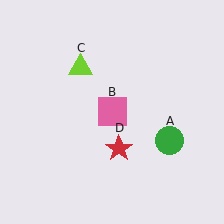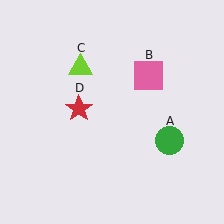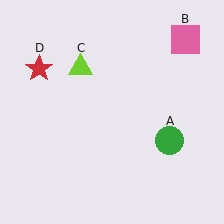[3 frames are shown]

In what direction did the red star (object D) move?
The red star (object D) moved up and to the left.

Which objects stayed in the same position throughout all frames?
Green circle (object A) and lime triangle (object C) remained stationary.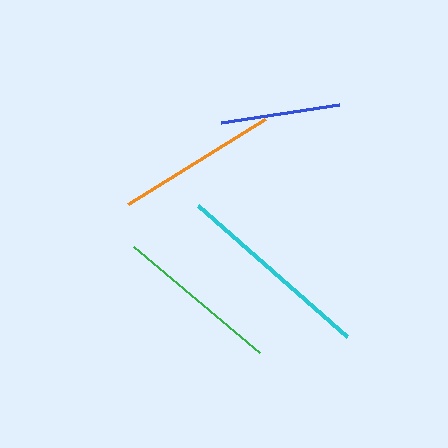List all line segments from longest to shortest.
From longest to shortest: cyan, green, orange, blue.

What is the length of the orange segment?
The orange segment is approximately 161 pixels long.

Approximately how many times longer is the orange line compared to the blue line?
The orange line is approximately 1.3 times the length of the blue line.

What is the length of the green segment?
The green segment is approximately 165 pixels long.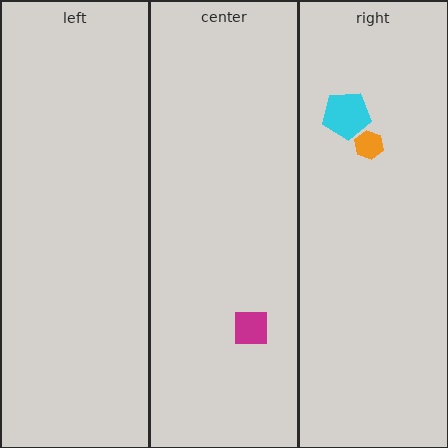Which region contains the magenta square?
The center region.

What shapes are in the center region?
The magenta square.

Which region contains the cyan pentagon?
The right region.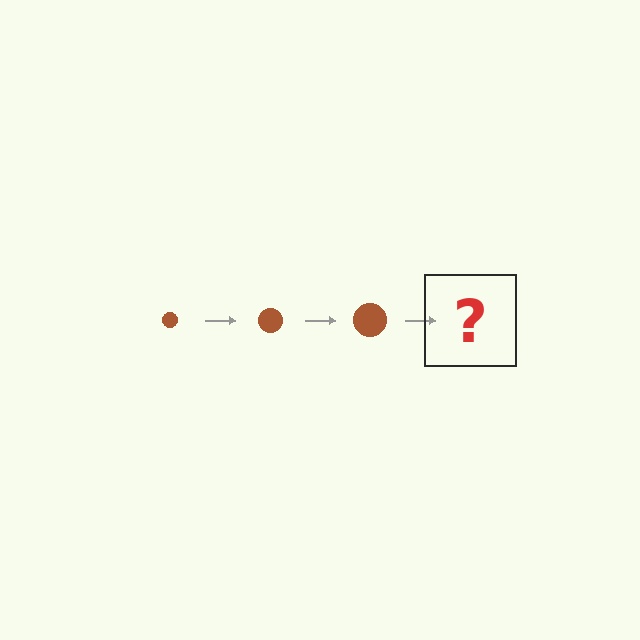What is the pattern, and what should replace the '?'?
The pattern is that the circle gets progressively larger each step. The '?' should be a brown circle, larger than the previous one.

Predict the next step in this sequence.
The next step is a brown circle, larger than the previous one.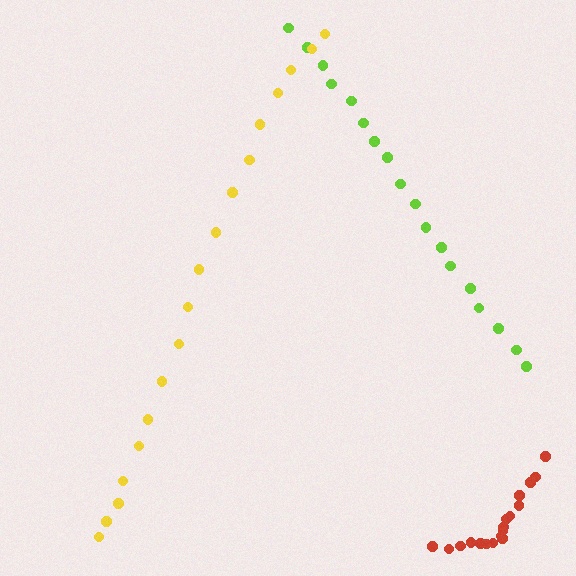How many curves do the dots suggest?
There are 3 distinct paths.